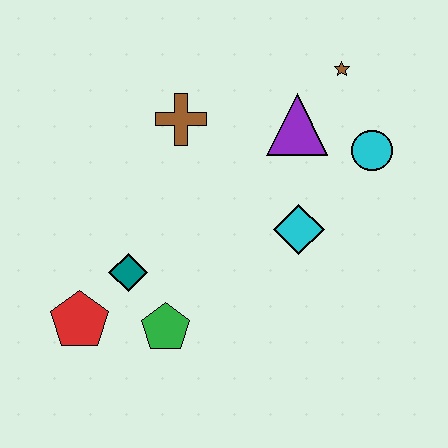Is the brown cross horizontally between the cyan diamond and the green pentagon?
Yes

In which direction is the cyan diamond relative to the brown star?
The cyan diamond is below the brown star.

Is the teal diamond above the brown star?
No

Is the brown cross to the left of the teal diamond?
No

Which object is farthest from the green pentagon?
The brown star is farthest from the green pentagon.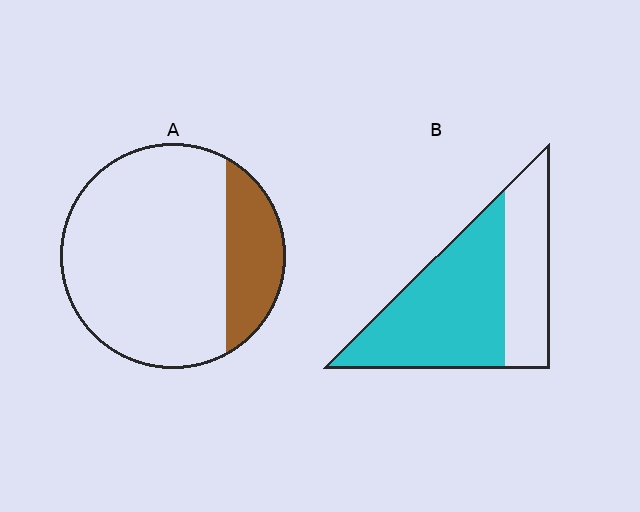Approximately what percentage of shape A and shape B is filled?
A is approximately 20% and B is approximately 65%.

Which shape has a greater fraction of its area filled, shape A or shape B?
Shape B.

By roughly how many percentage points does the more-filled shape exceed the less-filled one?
By roughly 45 percentage points (B over A).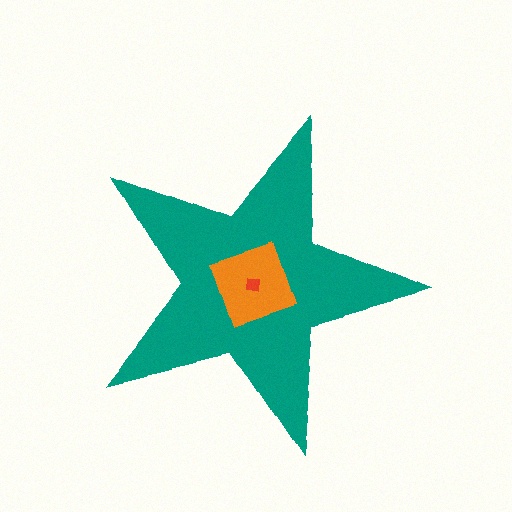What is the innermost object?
The red square.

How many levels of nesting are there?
3.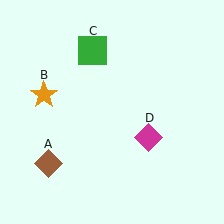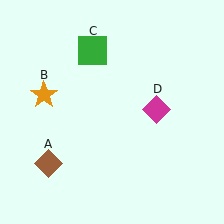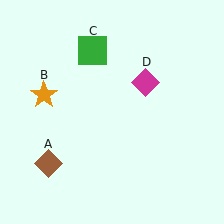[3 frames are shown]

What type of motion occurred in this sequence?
The magenta diamond (object D) rotated counterclockwise around the center of the scene.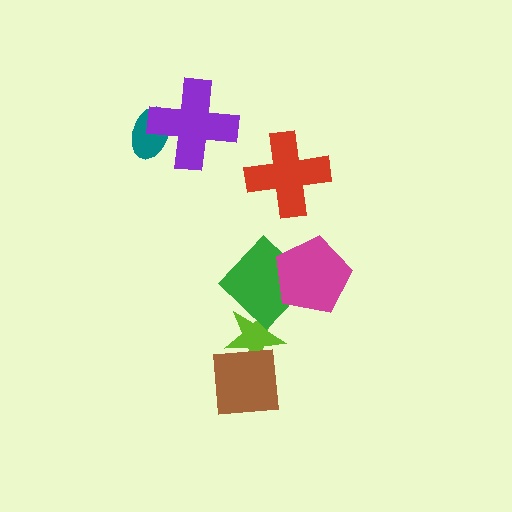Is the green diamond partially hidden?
Yes, it is partially covered by another shape.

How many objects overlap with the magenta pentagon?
1 object overlaps with the magenta pentagon.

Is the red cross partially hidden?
No, no other shape covers it.